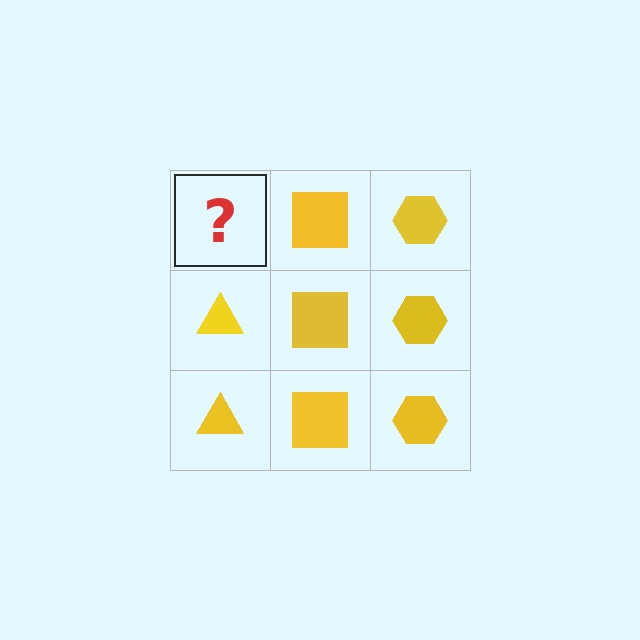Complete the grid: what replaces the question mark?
The question mark should be replaced with a yellow triangle.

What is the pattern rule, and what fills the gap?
The rule is that each column has a consistent shape. The gap should be filled with a yellow triangle.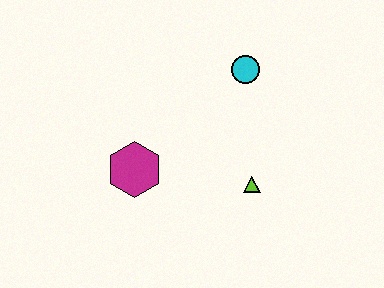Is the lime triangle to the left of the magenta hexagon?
No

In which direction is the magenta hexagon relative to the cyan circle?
The magenta hexagon is to the left of the cyan circle.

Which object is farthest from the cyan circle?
The magenta hexagon is farthest from the cyan circle.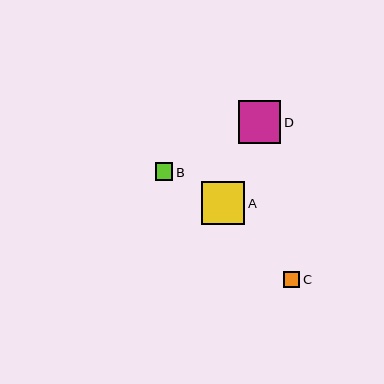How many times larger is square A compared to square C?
Square A is approximately 2.7 times the size of square C.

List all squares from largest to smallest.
From largest to smallest: A, D, B, C.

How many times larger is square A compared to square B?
Square A is approximately 2.5 times the size of square B.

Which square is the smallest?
Square C is the smallest with a size of approximately 16 pixels.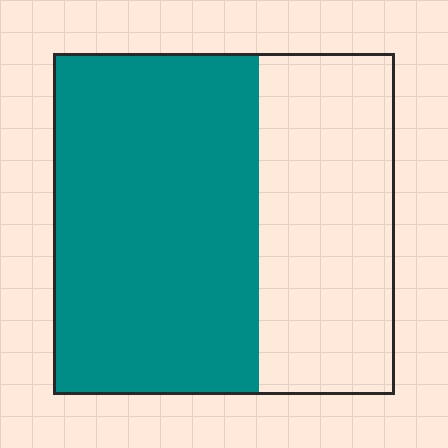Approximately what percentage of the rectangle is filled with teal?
Approximately 60%.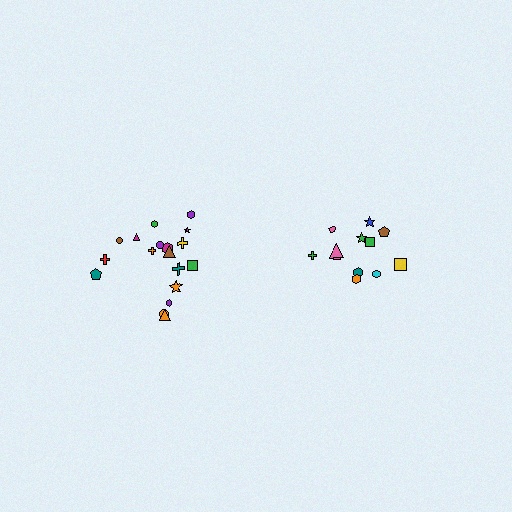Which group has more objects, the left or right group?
The left group.